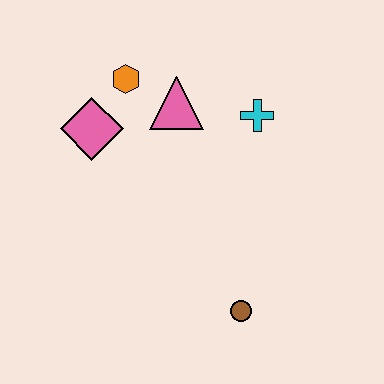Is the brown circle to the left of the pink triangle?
No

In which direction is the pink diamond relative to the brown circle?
The pink diamond is above the brown circle.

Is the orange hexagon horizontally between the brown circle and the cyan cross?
No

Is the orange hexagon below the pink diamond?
No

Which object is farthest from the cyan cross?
The brown circle is farthest from the cyan cross.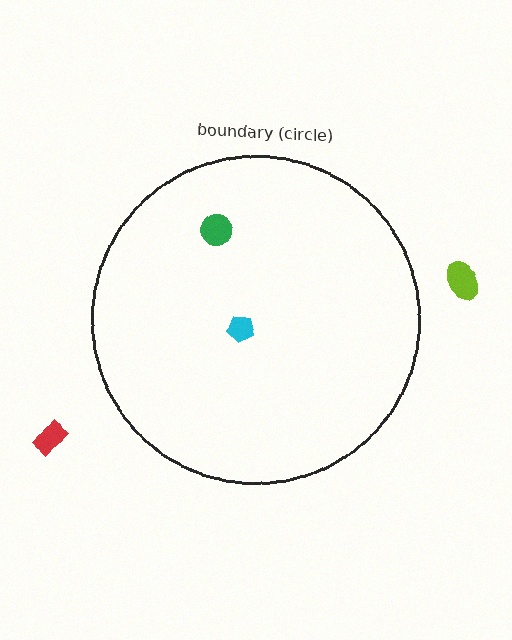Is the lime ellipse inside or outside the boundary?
Outside.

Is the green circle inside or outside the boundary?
Inside.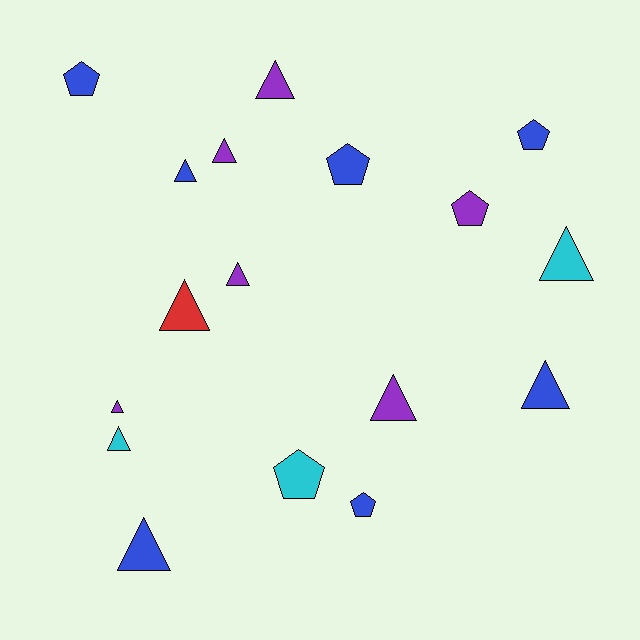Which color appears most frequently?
Blue, with 7 objects.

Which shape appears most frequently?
Triangle, with 11 objects.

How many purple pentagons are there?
There is 1 purple pentagon.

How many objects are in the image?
There are 17 objects.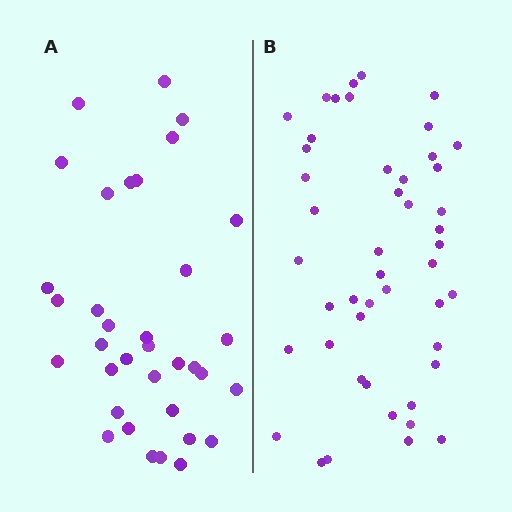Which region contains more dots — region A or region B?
Region B (the right region) has more dots.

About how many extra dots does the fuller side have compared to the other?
Region B has roughly 12 or so more dots than region A.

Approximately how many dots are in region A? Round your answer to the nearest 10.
About 40 dots. (The exact count is 35, which rounds to 40.)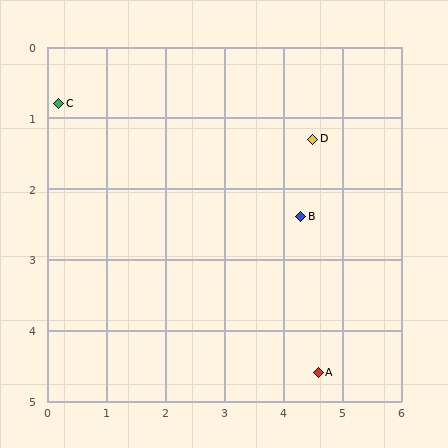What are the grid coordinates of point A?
Point A is at approximately (4.6, 4.6).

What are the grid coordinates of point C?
Point C is at approximately (0.2, 0.8).